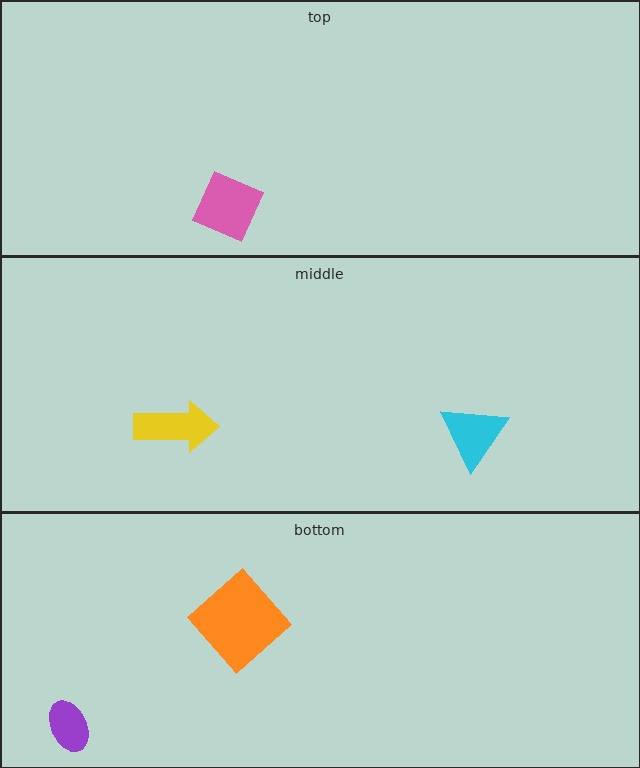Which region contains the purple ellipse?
The bottom region.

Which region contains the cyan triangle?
The middle region.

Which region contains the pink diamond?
The top region.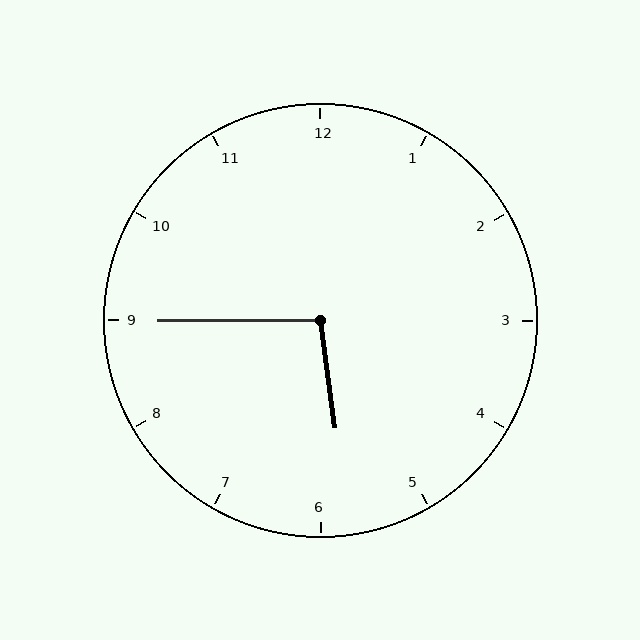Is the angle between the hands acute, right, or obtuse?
It is obtuse.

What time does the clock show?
5:45.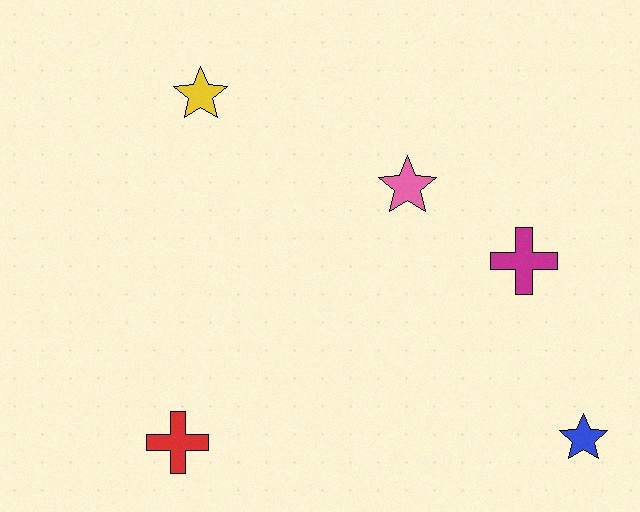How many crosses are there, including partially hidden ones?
There are 2 crosses.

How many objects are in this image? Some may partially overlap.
There are 5 objects.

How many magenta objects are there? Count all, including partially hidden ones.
There is 1 magenta object.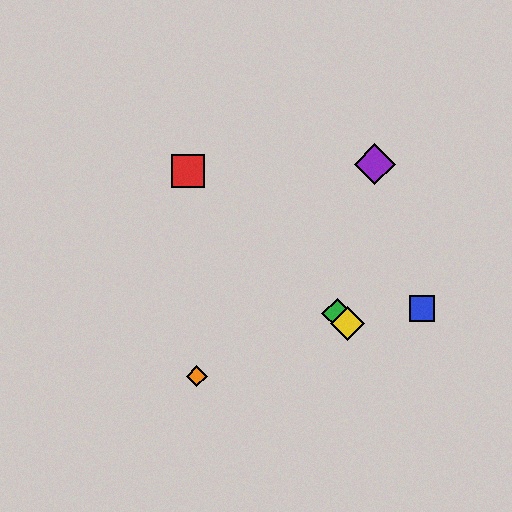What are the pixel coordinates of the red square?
The red square is at (188, 171).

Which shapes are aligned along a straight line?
The red square, the green diamond, the yellow diamond are aligned along a straight line.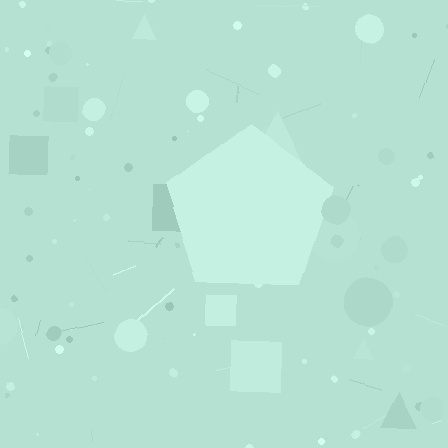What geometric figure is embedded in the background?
A pentagon is embedded in the background.